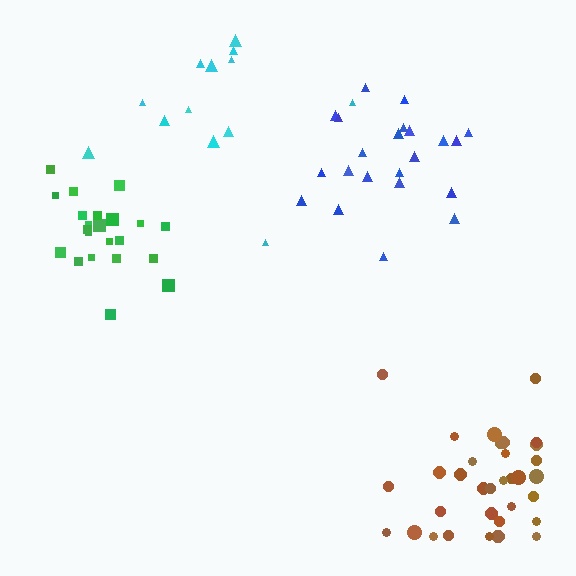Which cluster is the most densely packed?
Green.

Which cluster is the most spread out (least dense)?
Cyan.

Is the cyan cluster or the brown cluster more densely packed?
Brown.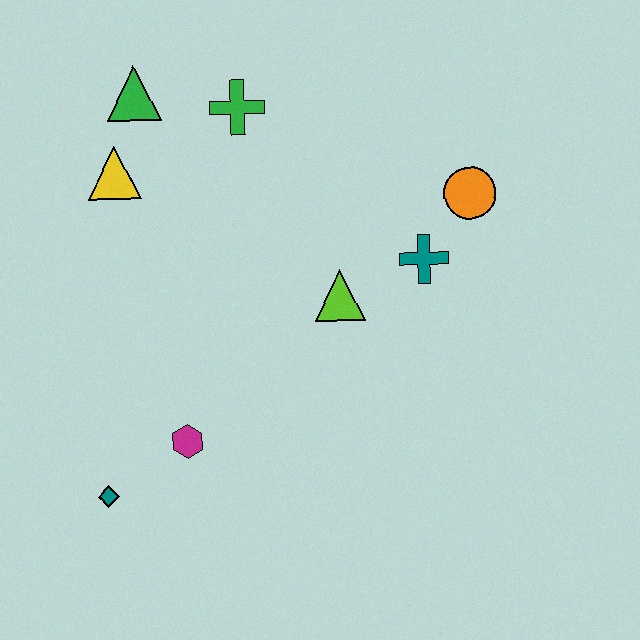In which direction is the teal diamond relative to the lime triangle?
The teal diamond is to the left of the lime triangle.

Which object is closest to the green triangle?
The yellow triangle is closest to the green triangle.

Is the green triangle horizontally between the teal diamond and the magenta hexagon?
Yes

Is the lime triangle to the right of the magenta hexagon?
Yes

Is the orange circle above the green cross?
No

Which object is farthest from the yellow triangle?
The orange circle is farthest from the yellow triangle.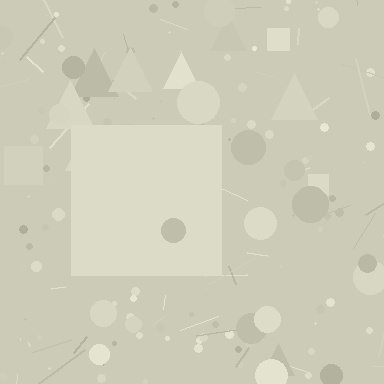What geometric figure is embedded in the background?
A square is embedded in the background.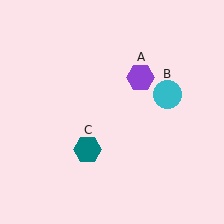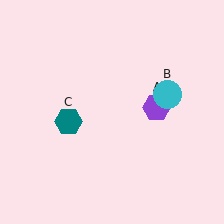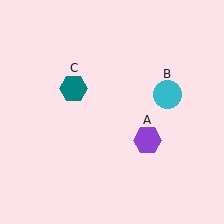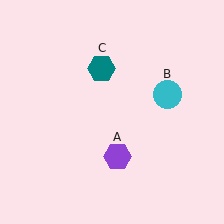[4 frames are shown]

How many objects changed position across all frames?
2 objects changed position: purple hexagon (object A), teal hexagon (object C).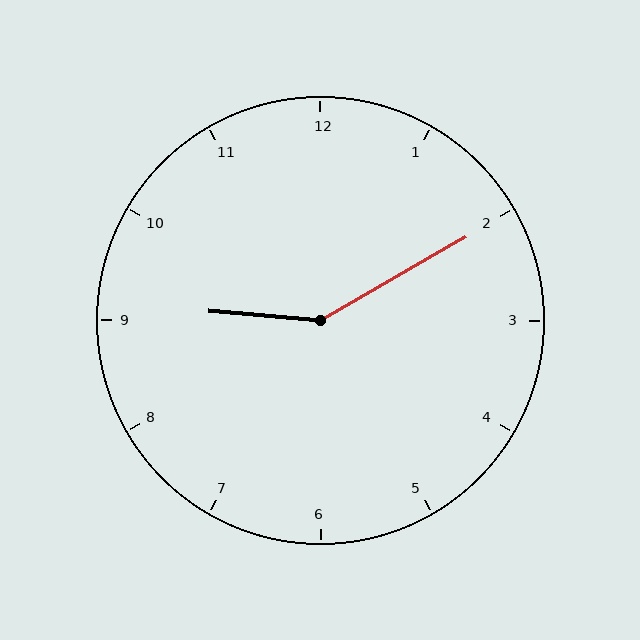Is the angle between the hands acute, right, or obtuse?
It is obtuse.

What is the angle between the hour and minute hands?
Approximately 145 degrees.